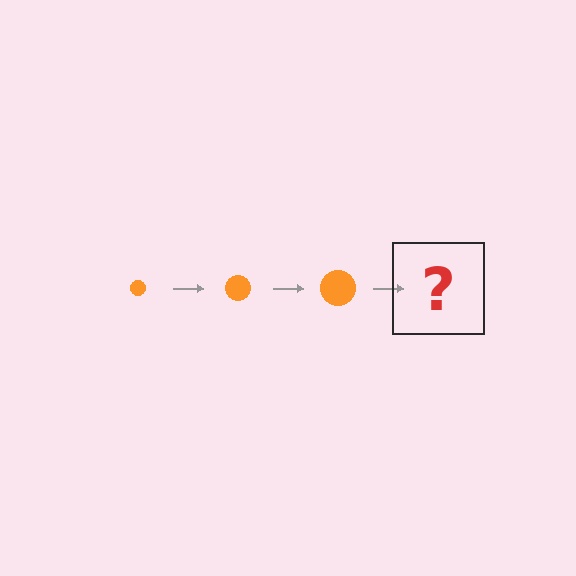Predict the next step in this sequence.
The next step is an orange circle, larger than the previous one.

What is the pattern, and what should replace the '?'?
The pattern is that the circle gets progressively larger each step. The '?' should be an orange circle, larger than the previous one.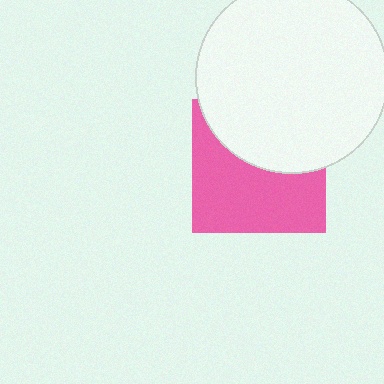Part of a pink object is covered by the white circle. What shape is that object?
It is a square.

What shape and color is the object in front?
The object in front is a white circle.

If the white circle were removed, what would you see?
You would see the complete pink square.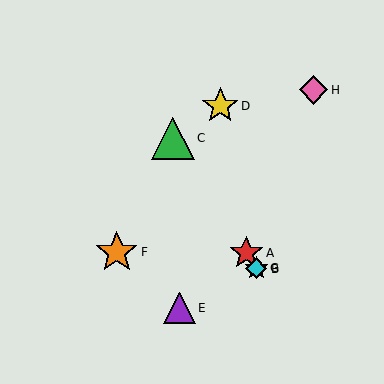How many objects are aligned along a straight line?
4 objects (A, B, C, G) are aligned along a straight line.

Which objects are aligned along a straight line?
Objects A, B, C, G are aligned along a straight line.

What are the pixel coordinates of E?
Object E is at (180, 308).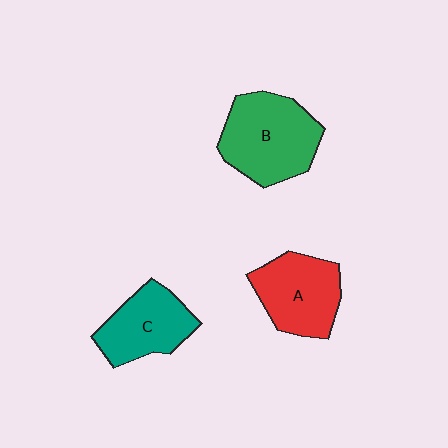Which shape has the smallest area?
Shape C (teal).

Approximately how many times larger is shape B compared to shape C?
Approximately 1.3 times.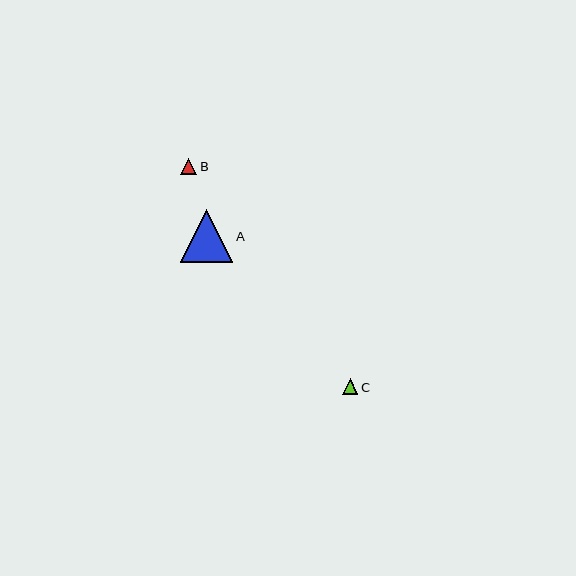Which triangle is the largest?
Triangle A is the largest with a size of approximately 53 pixels.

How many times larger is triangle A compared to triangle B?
Triangle A is approximately 3.3 times the size of triangle B.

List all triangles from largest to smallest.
From largest to smallest: A, B, C.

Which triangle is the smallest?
Triangle C is the smallest with a size of approximately 16 pixels.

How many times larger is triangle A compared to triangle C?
Triangle A is approximately 3.4 times the size of triangle C.